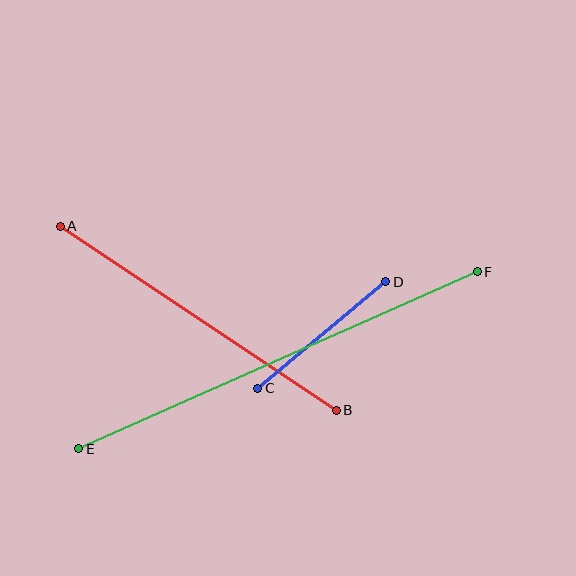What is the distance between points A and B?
The distance is approximately 332 pixels.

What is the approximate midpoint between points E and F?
The midpoint is at approximately (278, 360) pixels.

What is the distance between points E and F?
The distance is approximately 436 pixels.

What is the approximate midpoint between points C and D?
The midpoint is at approximately (322, 335) pixels.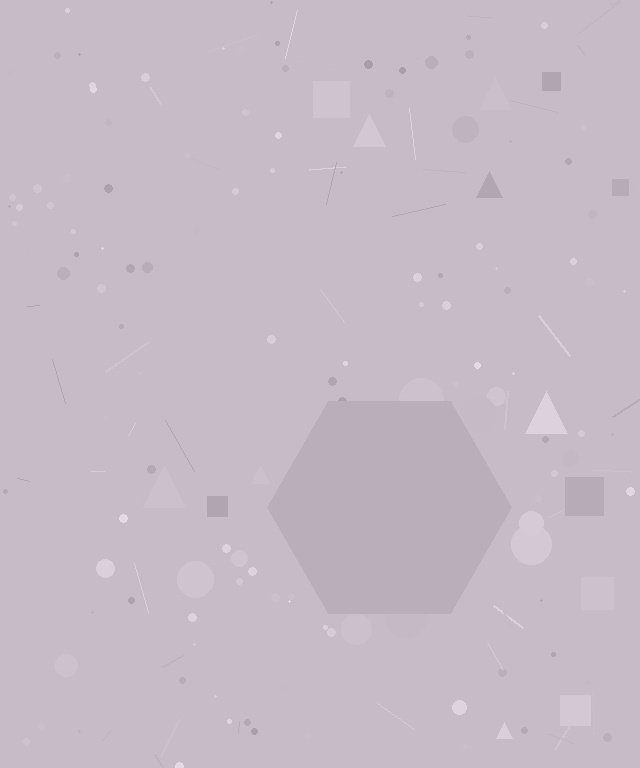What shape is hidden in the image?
A hexagon is hidden in the image.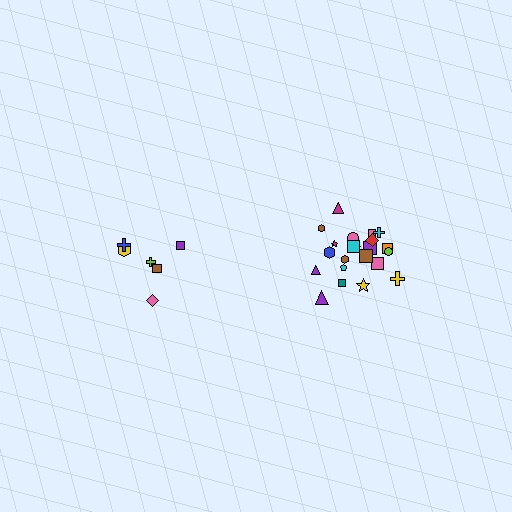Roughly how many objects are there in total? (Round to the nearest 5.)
Roughly 30 objects in total.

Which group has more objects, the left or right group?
The right group.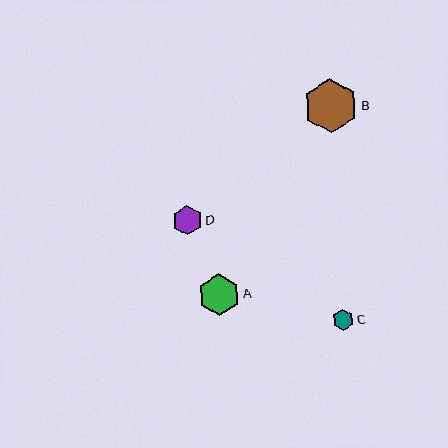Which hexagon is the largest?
Hexagon B is the largest with a size of approximately 54 pixels.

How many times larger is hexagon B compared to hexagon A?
Hexagon B is approximately 1.3 times the size of hexagon A.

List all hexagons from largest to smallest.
From largest to smallest: B, A, D, C.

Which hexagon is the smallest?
Hexagon C is the smallest with a size of approximately 21 pixels.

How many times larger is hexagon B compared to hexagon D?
Hexagon B is approximately 1.8 times the size of hexagon D.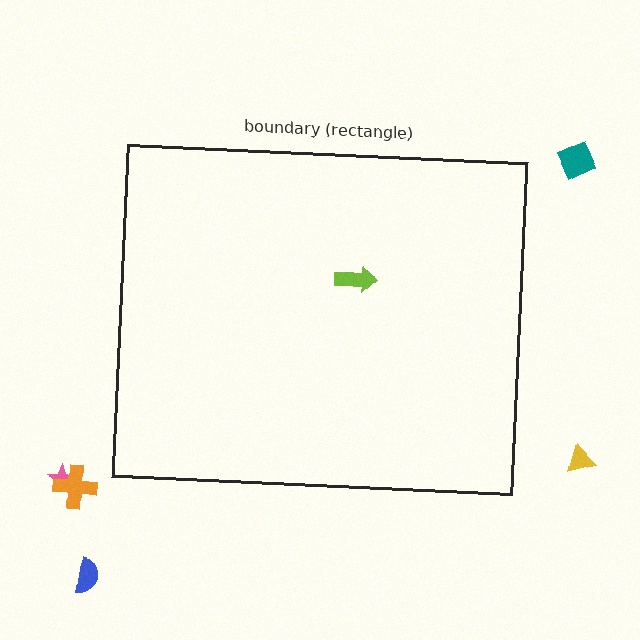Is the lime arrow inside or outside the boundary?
Inside.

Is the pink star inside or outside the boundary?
Outside.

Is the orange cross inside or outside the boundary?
Outside.